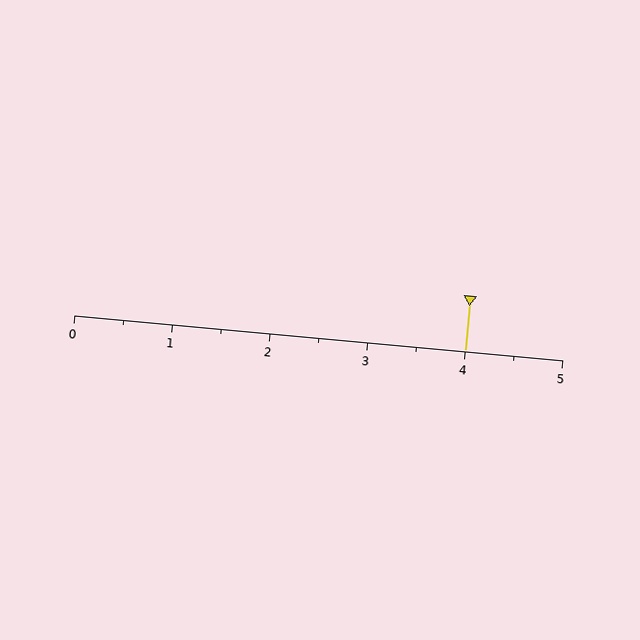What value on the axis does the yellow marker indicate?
The marker indicates approximately 4.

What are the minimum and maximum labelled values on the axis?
The axis runs from 0 to 5.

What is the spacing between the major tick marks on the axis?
The major ticks are spaced 1 apart.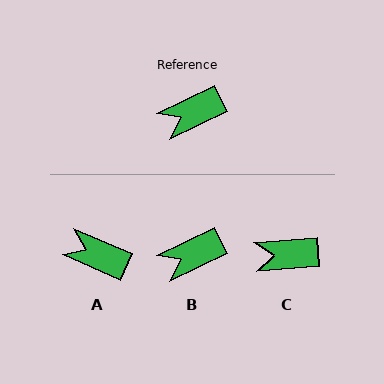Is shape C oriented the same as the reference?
No, it is off by about 20 degrees.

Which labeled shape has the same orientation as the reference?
B.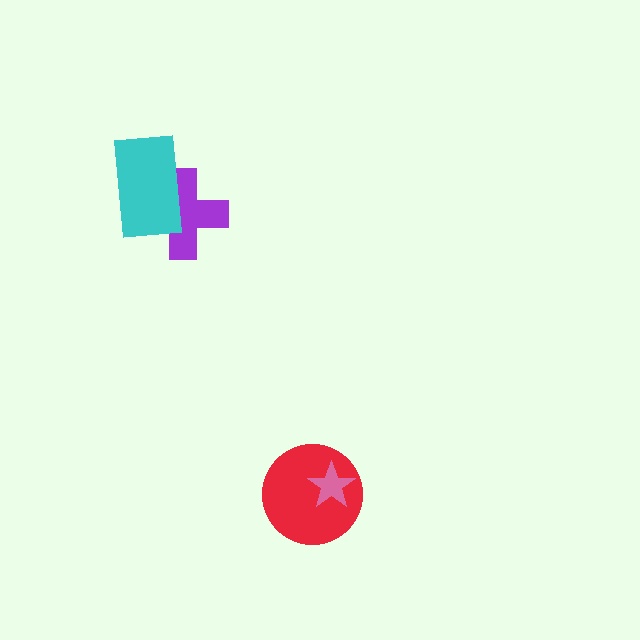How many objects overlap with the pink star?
1 object overlaps with the pink star.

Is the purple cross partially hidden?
Yes, it is partially covered by another shape.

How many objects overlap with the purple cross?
1 object overlaps with the purple cross.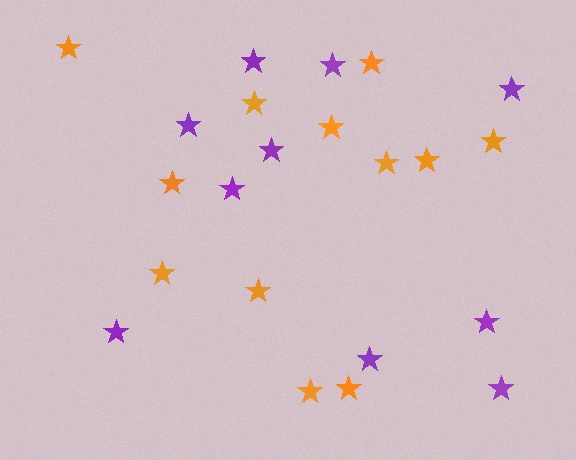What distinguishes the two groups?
There are 2 groups: one group of purple stars (10) and one group of orange stars (12).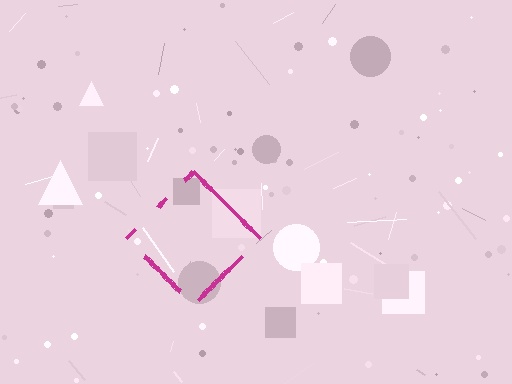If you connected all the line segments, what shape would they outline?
They would outline a diamond.